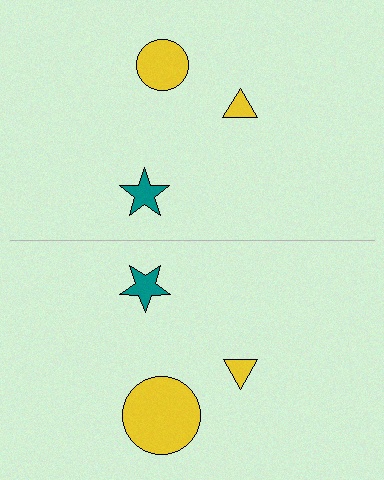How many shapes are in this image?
There are 6 shapes in this image.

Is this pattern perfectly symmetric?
No, the pattern is not perfectly symmetric. The yellow circle on the bottom side has a different size than its mirror counterpart.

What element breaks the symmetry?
The yellow circle on the bottom side has a different size than its mirror counterpart.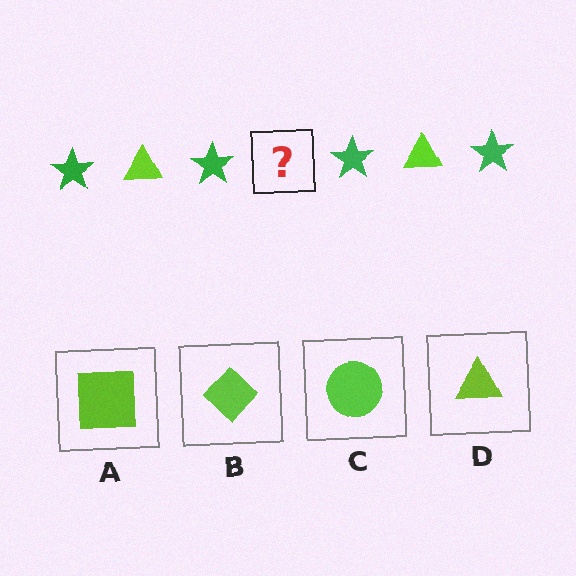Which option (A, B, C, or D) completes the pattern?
D.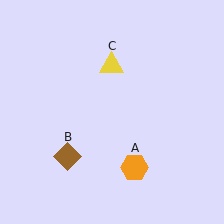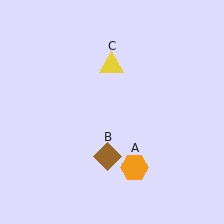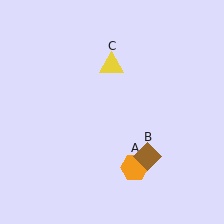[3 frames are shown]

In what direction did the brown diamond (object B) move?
The brown diamond (object B) moved right.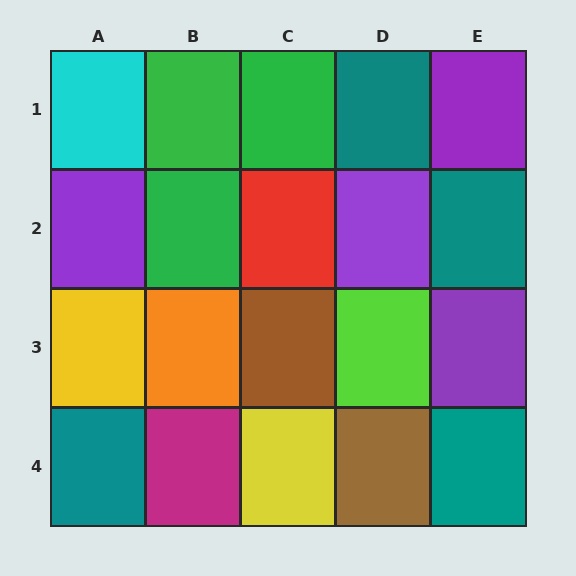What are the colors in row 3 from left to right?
Yellow, orange, brown, lime, purple.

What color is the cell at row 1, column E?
Purple.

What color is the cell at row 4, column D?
Brown.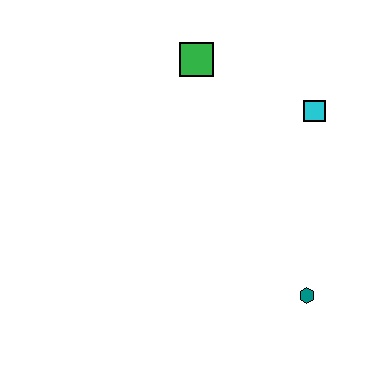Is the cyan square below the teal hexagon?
No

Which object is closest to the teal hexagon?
The cyan square is closest to the teal hexagon.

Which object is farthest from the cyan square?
The teal hexagon is farthest from the cyan square.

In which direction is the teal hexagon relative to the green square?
The teal hexagon is below the green square.